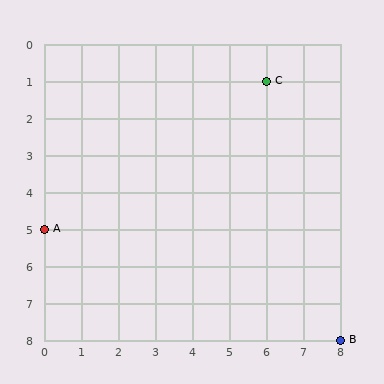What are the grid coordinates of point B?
Point B is at grid coordinates (8, 8).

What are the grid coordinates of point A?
Point A is at grid coordinates (0, 5).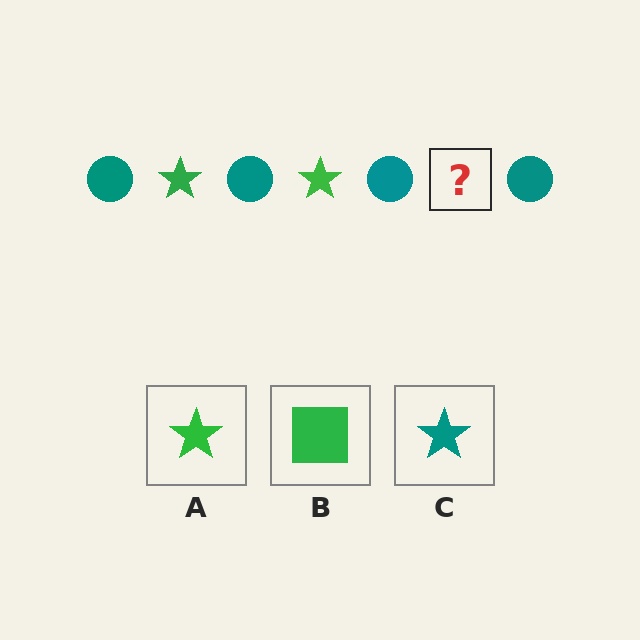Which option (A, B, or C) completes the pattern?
A.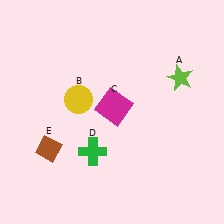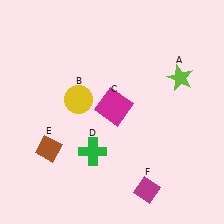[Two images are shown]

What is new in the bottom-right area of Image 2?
A magenta diamond (F) was added in the bottom-right area of Image 2.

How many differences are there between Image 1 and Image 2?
There is 1 difference between the two images.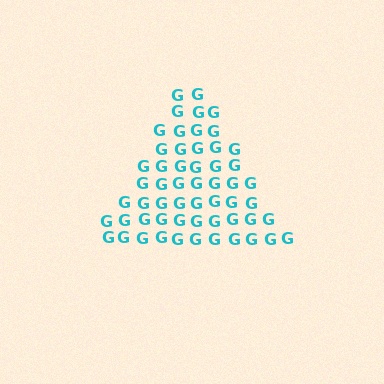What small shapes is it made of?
It is made of small letter G's.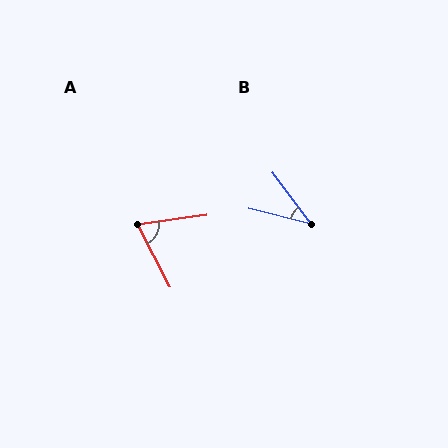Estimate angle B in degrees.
Approximately 39 degrees.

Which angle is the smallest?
B, at approximately 39 degrees.